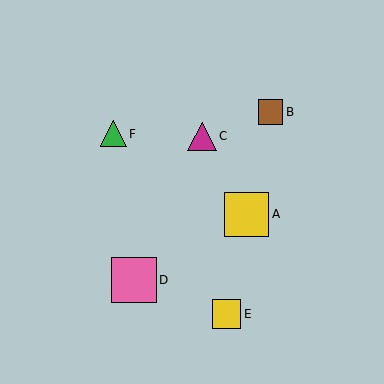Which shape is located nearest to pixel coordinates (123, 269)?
The pink square (labeled D) at (134, 280) is nearest to that location.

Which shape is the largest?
The pink square (labeled D) is the largest.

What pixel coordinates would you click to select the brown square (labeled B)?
Click at (271, 112) to select the brown square B.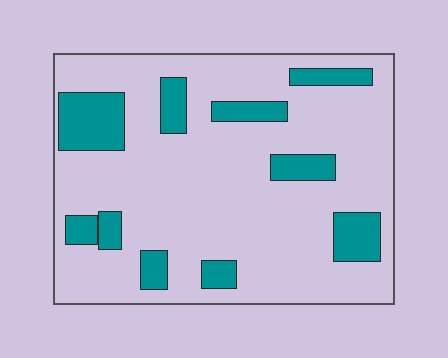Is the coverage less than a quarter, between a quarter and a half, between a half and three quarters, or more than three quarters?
Less than a quarter.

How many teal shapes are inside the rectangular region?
10.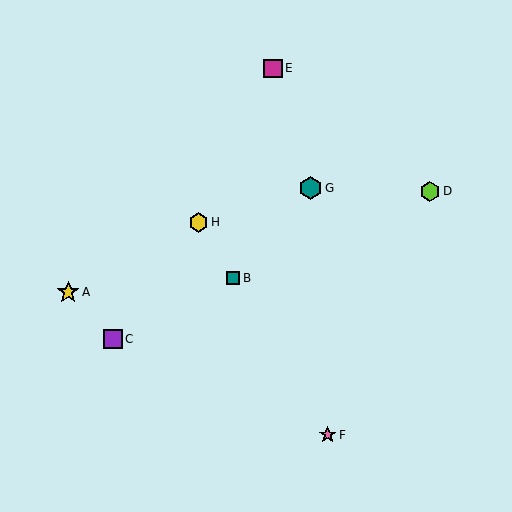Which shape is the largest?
The teal hexagon (labeled G) is the largest.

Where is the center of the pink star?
The center of the pink star is at (328, 435).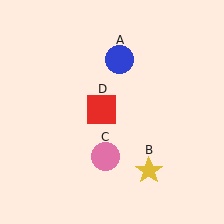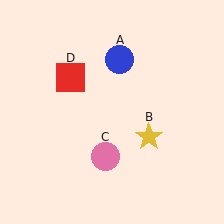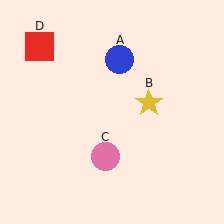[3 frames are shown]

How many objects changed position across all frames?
2 objects changed position: yellow star (object B), red square (object D).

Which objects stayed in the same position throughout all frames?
Blue circle (object A) and pink circle (object C) remained stationary.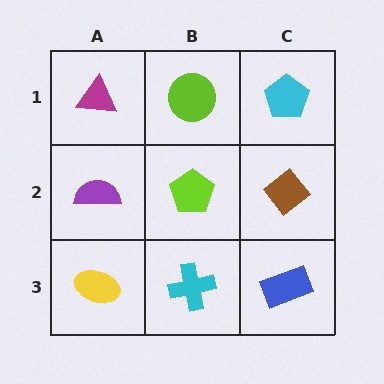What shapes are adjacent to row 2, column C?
A cyan pentagon (row 1, column C), a blue rectangle (row 3, column C), a lime pentagon (row 2, column B).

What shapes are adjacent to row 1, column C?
A brown diamond (row 2, column C), a lime circle (row 1, column B).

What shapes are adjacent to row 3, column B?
A lime pentagon (row 2, column B), a yellow ellipse (row 3, column A), a blue rectangle (row 3, column C).